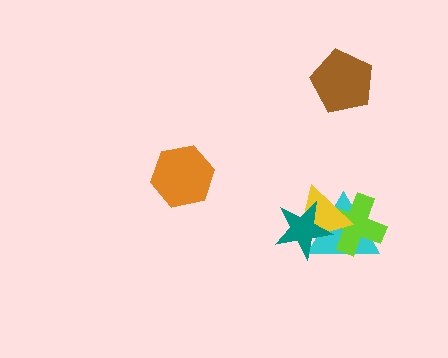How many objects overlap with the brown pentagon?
0 objects overlap with the brown pentagon.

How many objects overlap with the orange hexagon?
0 objects overlap with the orange hexagon.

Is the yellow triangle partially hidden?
Yes, it is partially covered by another shape.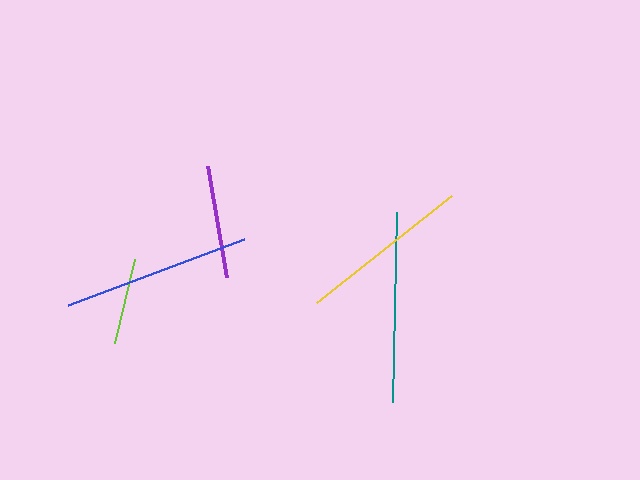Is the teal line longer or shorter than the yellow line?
The teal line is longer than the yellow line.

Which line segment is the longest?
The teal line is the longest at approximately 189 pixels.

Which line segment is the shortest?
The lime line is the shortest at approximately 87 pixels.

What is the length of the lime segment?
The lime segment is approximately 87 pixels long.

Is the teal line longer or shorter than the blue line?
The teal line is longer than the blue line.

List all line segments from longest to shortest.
From longest to shortest: teal, blue, yellow, purple, lime.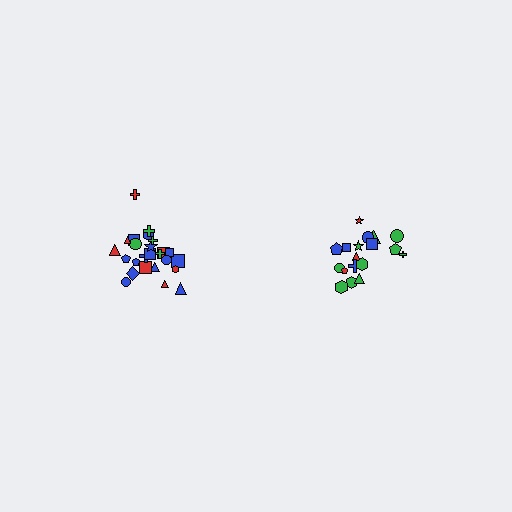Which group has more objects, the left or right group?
The left group.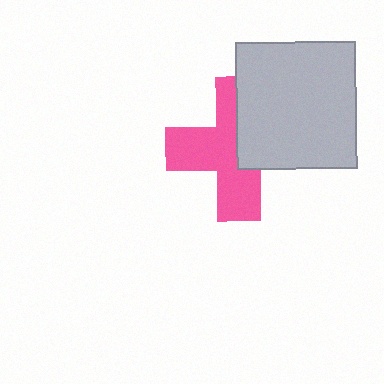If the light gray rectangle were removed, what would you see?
You would see the complete pink cross.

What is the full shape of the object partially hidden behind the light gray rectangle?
The partially hidden object is a pink cross.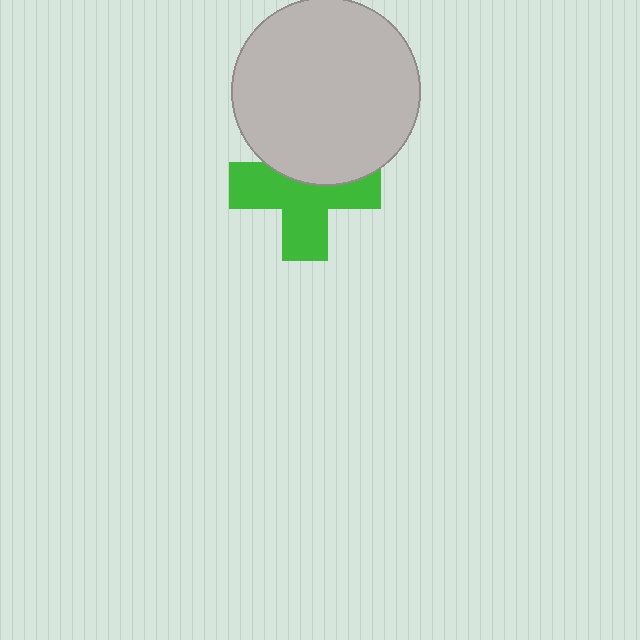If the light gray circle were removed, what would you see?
You would see the complete green cross.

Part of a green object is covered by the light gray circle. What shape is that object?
It is a cross.